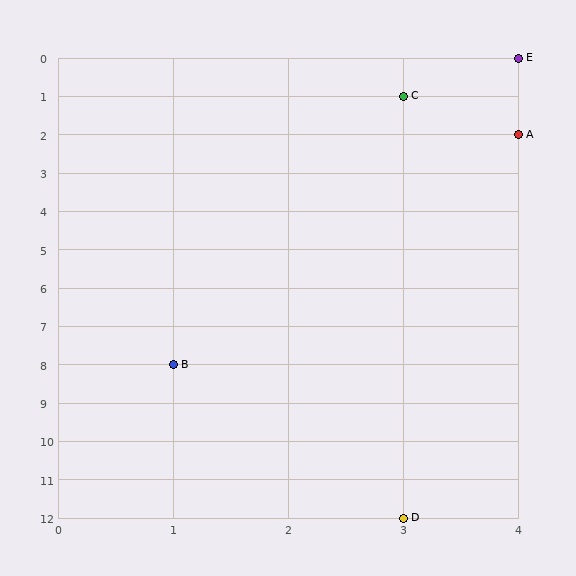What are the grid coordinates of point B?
Point B is at grid coordinates (1, 8).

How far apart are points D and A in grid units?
Points D and A are 1 column and 10 rows apart (about 10.0 grid units diagonally).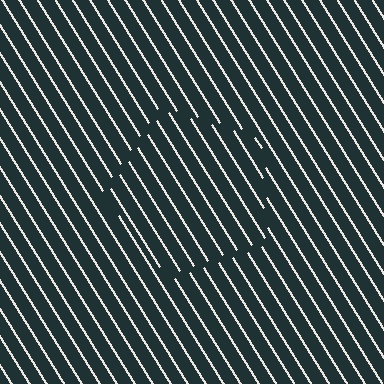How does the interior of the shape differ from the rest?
The interior of the shape contains the same grating, shifted by half a period — the contour is defined by the phase discontinuity where line-ends from the inner and outer gratings abut.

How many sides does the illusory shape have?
5 sides — the line-ends trace a pentagon.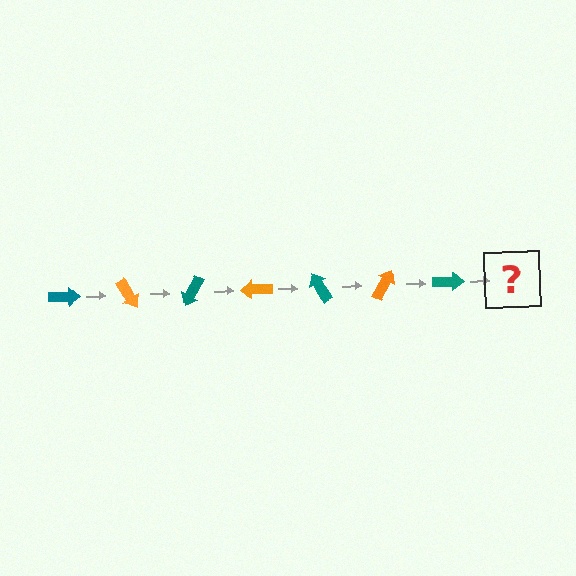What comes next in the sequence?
The next element should be an orange arrow, rotated 420 degrees from the start.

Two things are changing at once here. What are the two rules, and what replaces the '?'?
The two rules are that it rotates 60 degrees each step and the color cycles through teal and orange. The '?' should be an orange arrow, rotated 420 degrees from the start.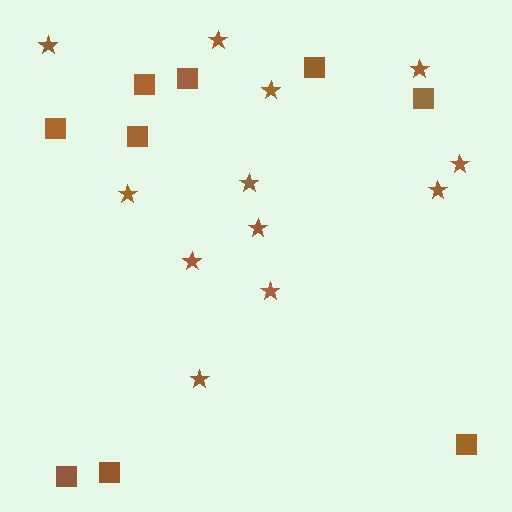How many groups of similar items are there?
There are 2 groups: one group of stars (12) and one group of squares (9).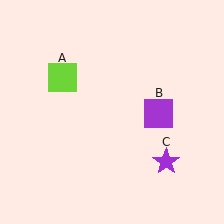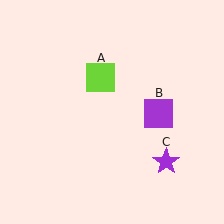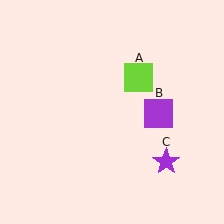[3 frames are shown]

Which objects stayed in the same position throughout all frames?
Purple square (object B) and purple star (object C) remained stationary.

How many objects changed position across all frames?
1 object changed position: lime square (object A).